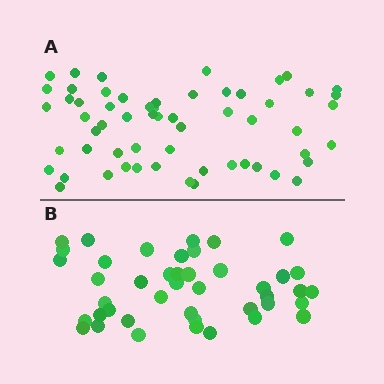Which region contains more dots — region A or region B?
Region A (the top region) has more dots.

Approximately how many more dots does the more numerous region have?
Region A has approximately 15 more dots than region B.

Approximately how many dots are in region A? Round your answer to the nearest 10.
About 60 dots. (The exact count is 59, which rounds to 60.)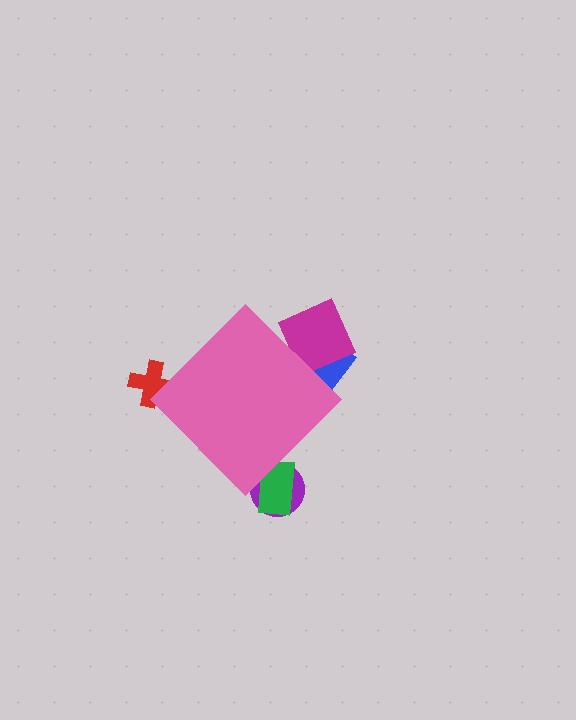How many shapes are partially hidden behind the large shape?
5 shapes are partially hidden.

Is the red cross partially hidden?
Yes, the red cross is partially hidden behind the pink diamond.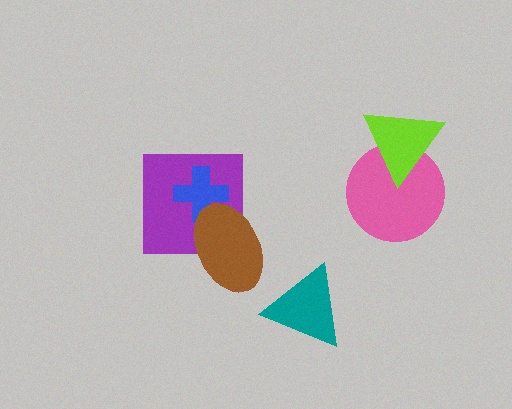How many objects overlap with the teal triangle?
0 objects overlap with the teal triangle.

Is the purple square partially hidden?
Yes, it is partially covered by another shape.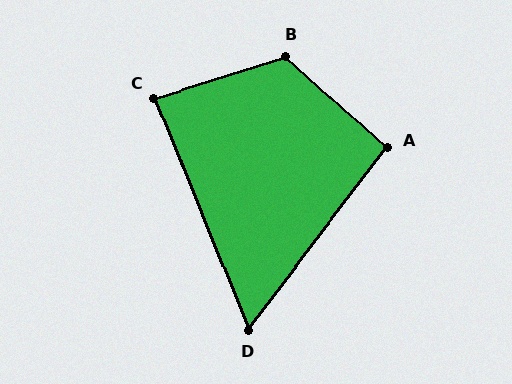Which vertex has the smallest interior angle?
D, at approximately 60 degrees.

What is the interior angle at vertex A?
Approximately 95 degrees (approximately right).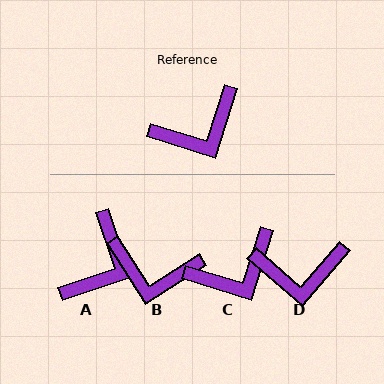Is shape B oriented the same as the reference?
No, it is off by about 40 degrees.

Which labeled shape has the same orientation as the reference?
C.